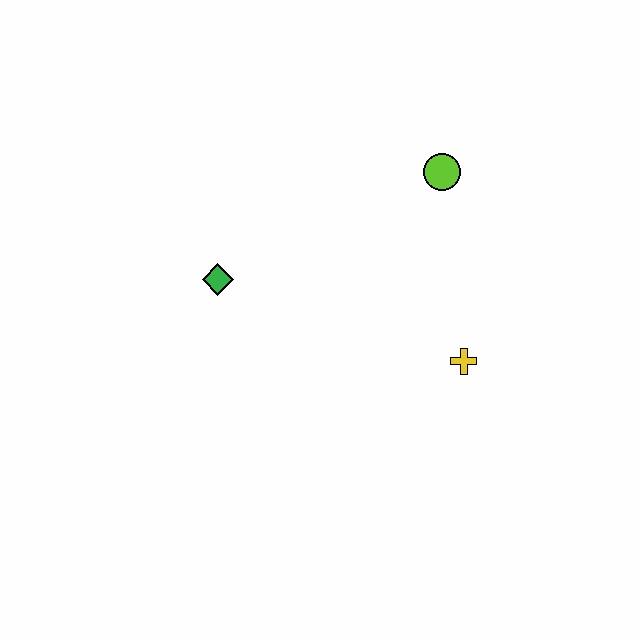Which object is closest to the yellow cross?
The lime circle is closest to the yellow cross.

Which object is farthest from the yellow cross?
The green diamond is farthest from the yellow cross.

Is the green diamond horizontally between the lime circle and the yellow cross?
No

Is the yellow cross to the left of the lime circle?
No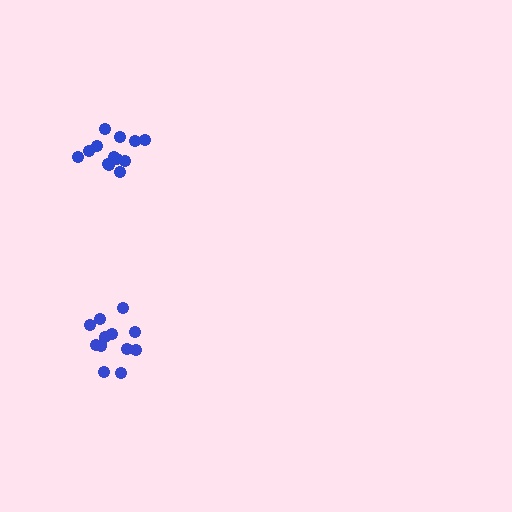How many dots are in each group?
Group 1: 13 dots, Group 2: 13 dots (26 total).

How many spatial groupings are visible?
There are 2 spatial groupings.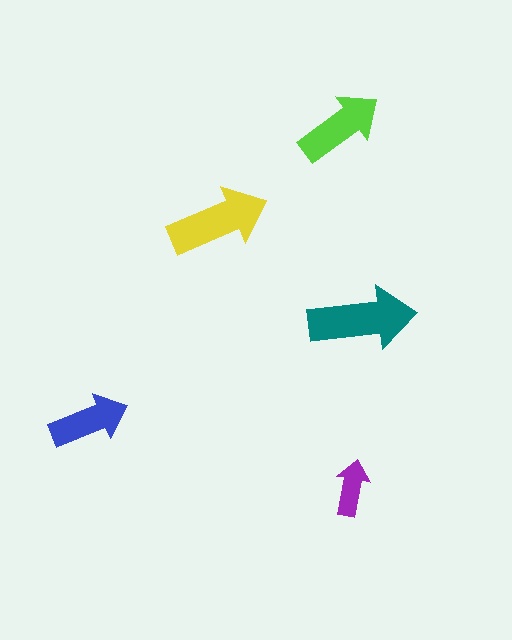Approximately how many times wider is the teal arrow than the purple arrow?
About 2 times wider.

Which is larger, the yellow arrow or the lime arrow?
The yellow one.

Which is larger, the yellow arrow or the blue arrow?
The yellow one.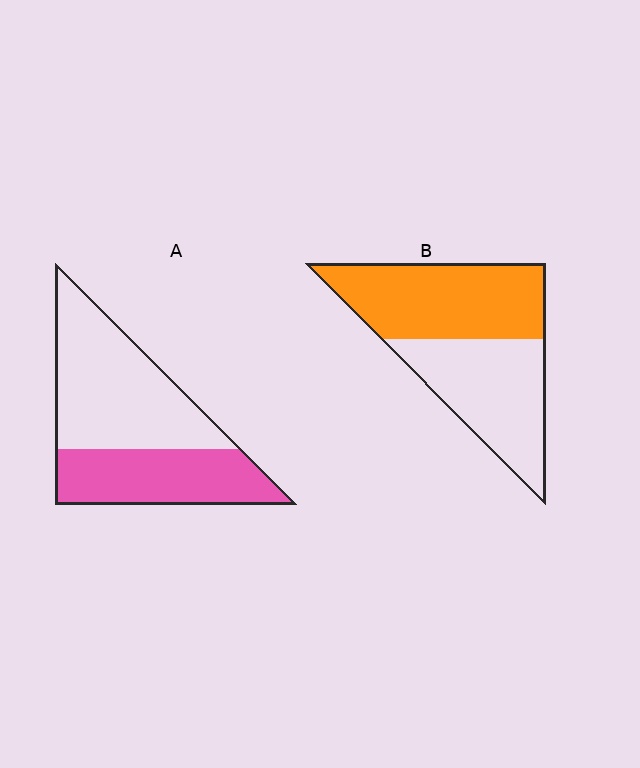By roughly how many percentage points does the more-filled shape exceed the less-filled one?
By roughly 10 percentage points (B over A).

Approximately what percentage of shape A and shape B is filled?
A is approximately 40% and B is approximately 55%.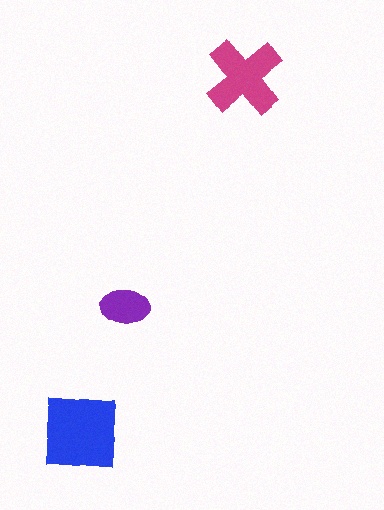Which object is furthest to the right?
The magenta cross is rightmost.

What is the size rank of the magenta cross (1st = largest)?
2nd.